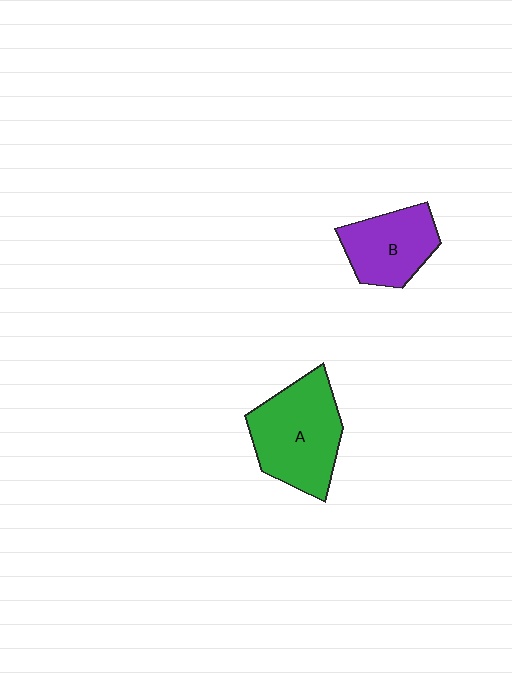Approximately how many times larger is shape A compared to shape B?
Approximately 1.4 times.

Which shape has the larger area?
Shape A (green).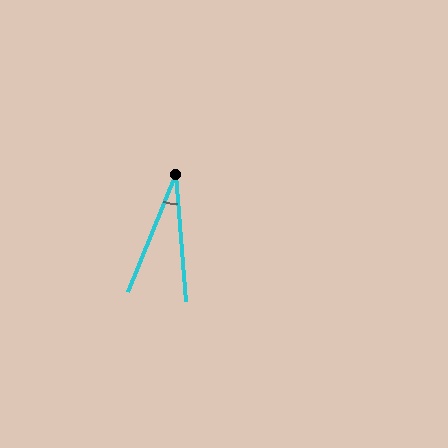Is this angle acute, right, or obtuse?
It is acute.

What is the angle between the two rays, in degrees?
Approximately 27 degrees.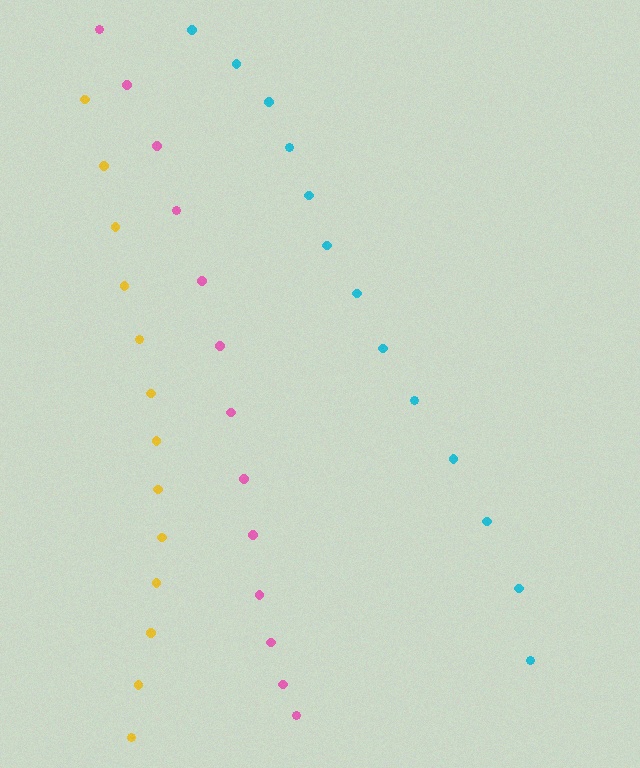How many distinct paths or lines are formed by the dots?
There are 3 distinct paths.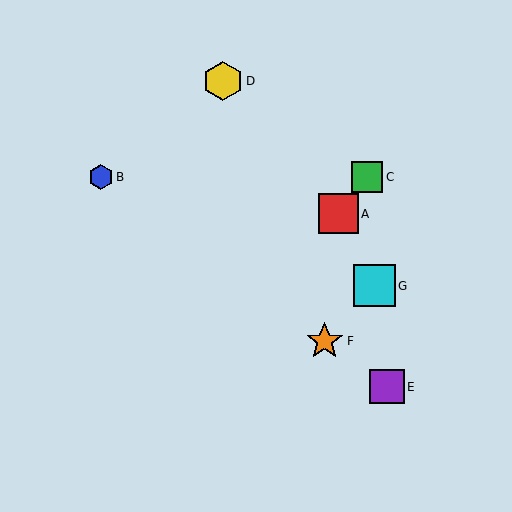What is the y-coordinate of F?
Object F is at y≈341.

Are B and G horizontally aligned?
No, B is at y≈177 and G is at y≈286.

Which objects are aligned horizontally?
Objects B, C are aligned horizontally.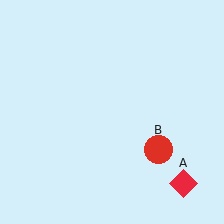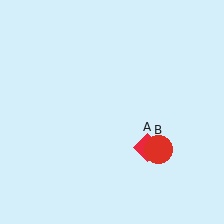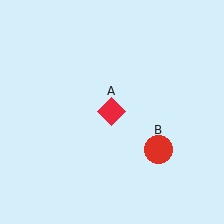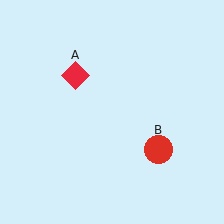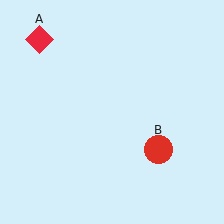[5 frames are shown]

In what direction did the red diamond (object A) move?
The red diamond (object A) moved up and to the left.